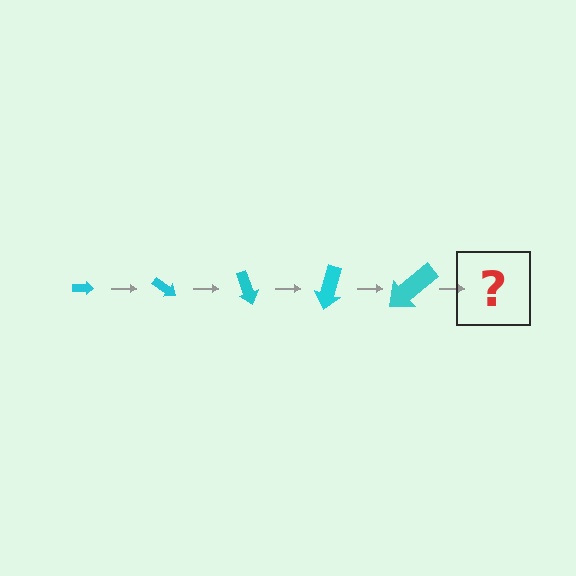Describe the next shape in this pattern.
It should be an arrow, larger than the previous one and rotated 175 degrees from the start.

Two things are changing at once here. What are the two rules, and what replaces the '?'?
The two rules are that the arrow grows larger each step and it rotates 35 degrees each step. The '?' should be an arrow, larger than the previous one and rotated 175 degrees from the start.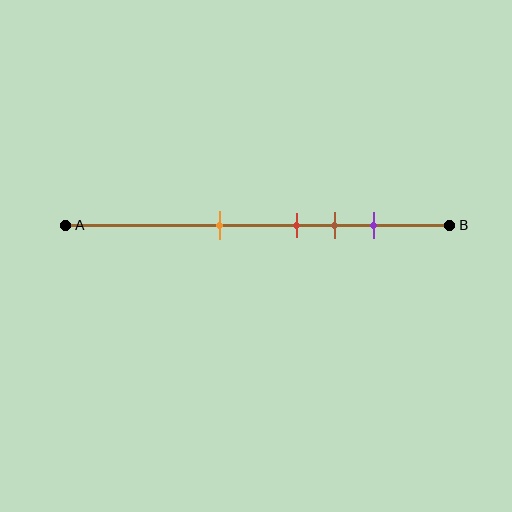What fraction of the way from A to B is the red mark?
The red mark is approximately 60% (0.6) of the way from A to B.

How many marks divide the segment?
There are 4 marks dividing the segment.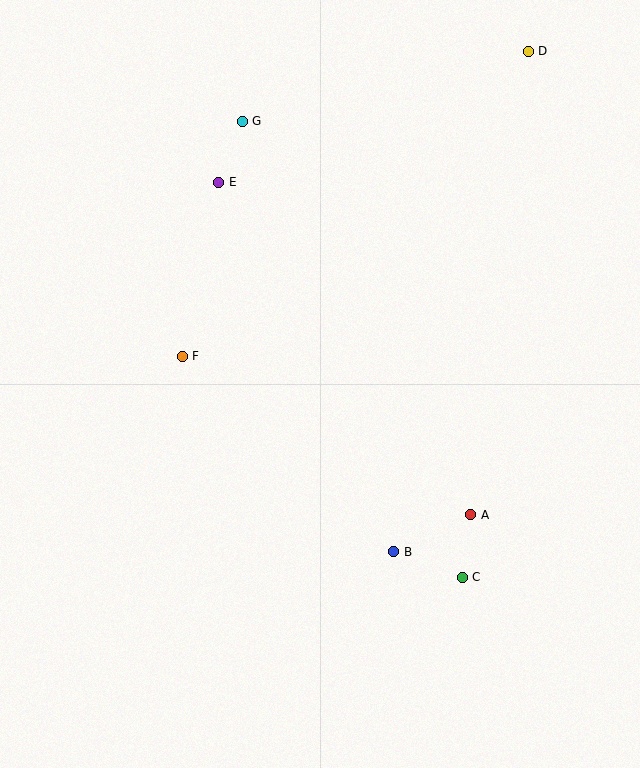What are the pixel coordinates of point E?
Point E is at (219, 182).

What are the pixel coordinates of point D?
Point D is at (528, 51).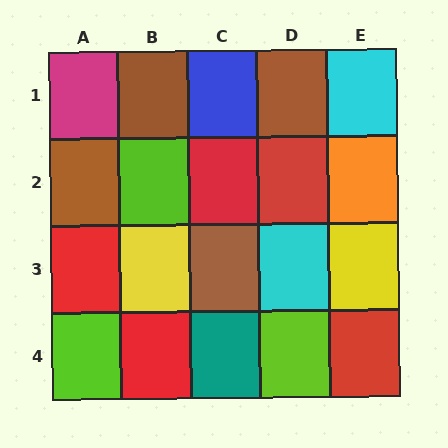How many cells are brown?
4 cells are brown.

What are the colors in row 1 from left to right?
Magenta, brown, blue, brown, cyan.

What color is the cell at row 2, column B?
Lime.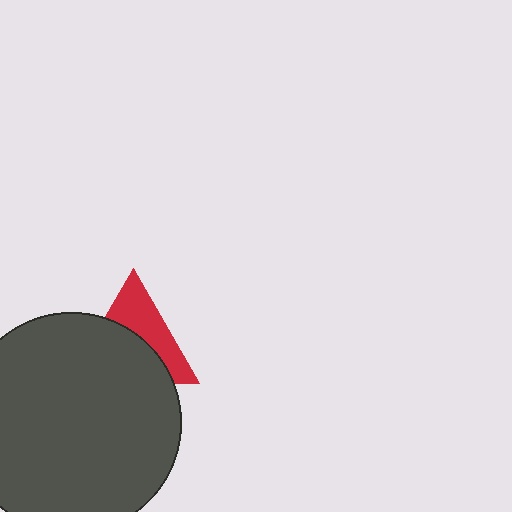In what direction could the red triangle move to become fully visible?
The red triangle could move up. That would shift it out from behind the dark gray circle entirely.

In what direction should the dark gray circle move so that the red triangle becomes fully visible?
The dark gray circle should move down. That is the shortest direction to clear the overlap and leave the red triangle fully visible.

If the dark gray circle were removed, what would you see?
You would see the complete red triangle.